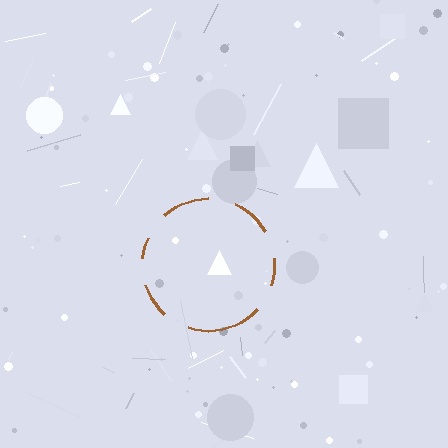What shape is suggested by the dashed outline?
The dashed outline suggests a circle.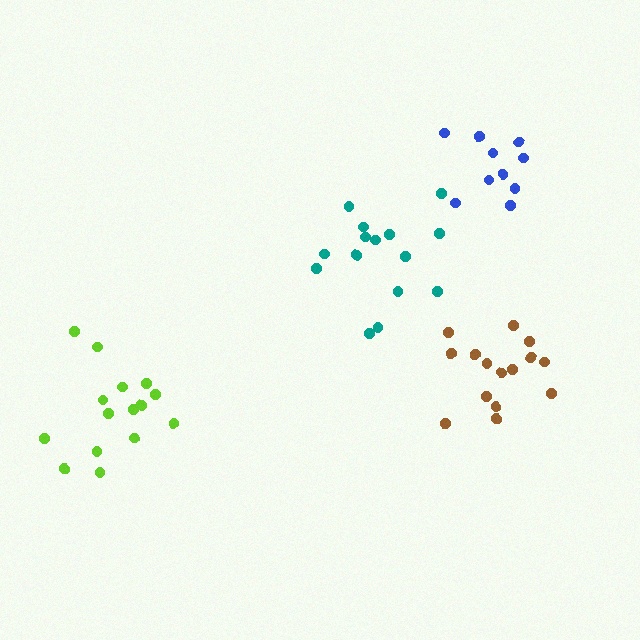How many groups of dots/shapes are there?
There are 4 groups.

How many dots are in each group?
Group 1: 15 dots, Group 2: 15 dots, Group 3: 10 dots, Group 4: 15 dots (55 total).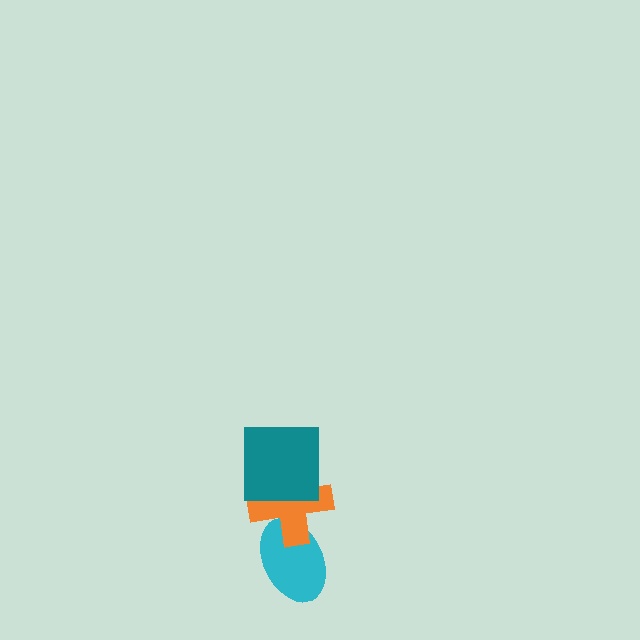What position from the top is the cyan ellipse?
The cyan ellipse is 3rd from the top.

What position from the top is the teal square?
The teal square is 1st from the top.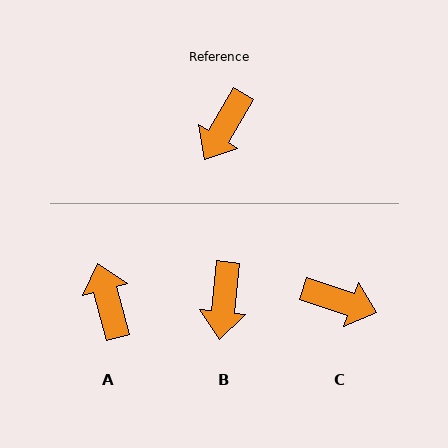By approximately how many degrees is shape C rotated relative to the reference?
Approximately 103 degrees counter-clockwise.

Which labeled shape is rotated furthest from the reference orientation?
A, about 134 degrees away.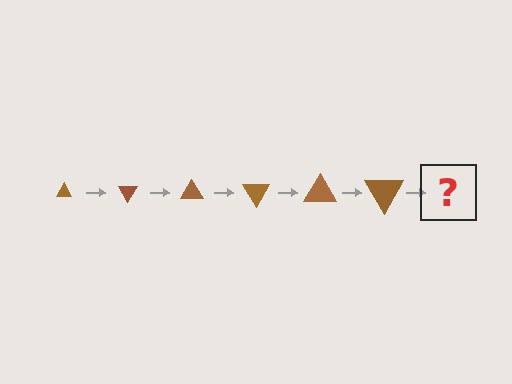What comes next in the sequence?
The next element should be a triangle, larger than the previous one and rotated 360 degrees from the start.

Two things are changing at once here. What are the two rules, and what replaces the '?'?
The two rules are that the triangle grows larger each step and it rotates 60 degrees each step. The '?' should be a triangle, larger than the previous one and rotated 360 degrees from the start.